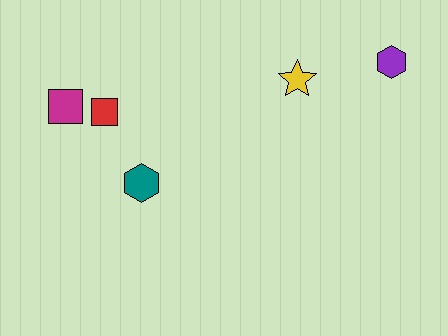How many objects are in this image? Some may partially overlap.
There are 5 objects.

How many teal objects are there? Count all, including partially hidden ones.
There is 1 teal object.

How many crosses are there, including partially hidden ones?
There are no crosses.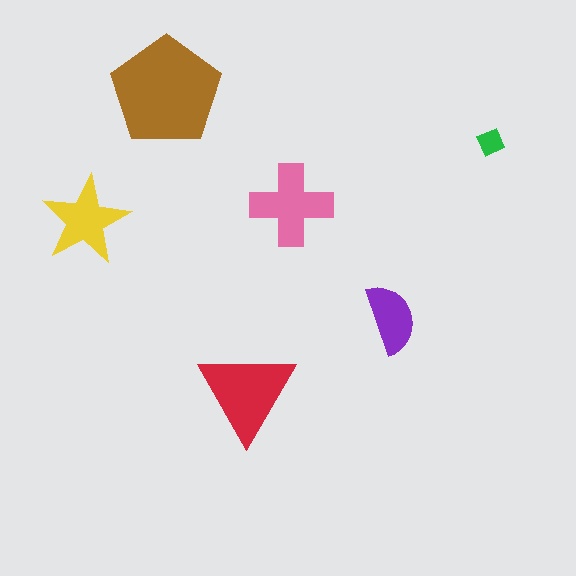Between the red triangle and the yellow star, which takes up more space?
The red triangle.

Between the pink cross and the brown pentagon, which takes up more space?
The brown pentagon.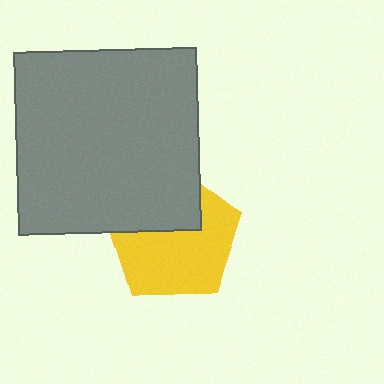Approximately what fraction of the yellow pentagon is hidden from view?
Roughly 37% of the yellow pentagon is hidden behind the gray square.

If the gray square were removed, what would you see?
You would see the complete yellow pentagon.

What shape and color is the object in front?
The object in front is a gray square.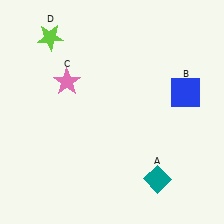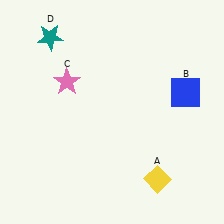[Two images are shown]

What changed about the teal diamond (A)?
In Image 1, A is teal. In Image 2, it changed to yellow.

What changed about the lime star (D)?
In Image 1, D is lime. In Image 2, it changed to teal.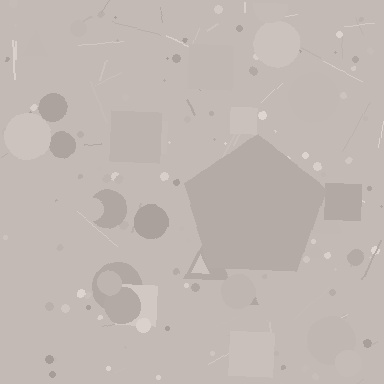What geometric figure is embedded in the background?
A pentagon is embedded in the background.